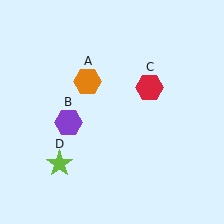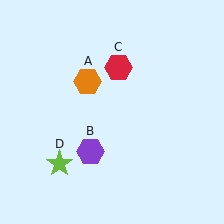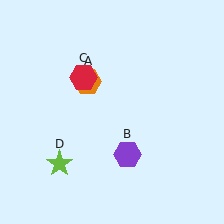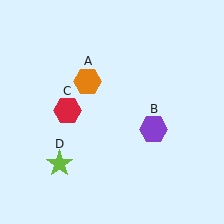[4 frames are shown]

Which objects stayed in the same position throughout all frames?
Orange hexagon (object A) and lime star (object D) remained stationary.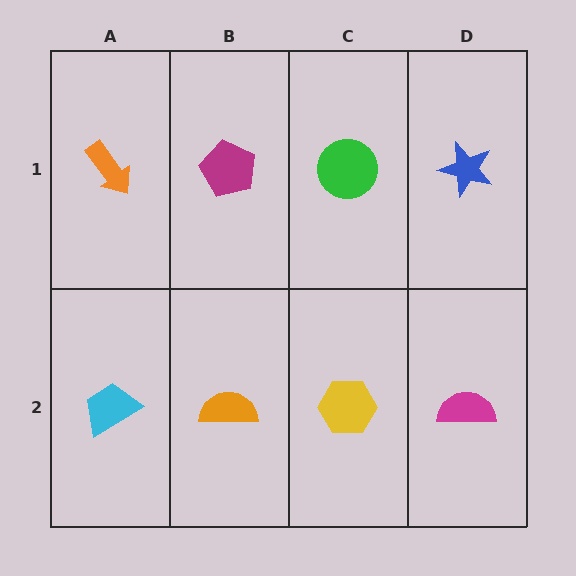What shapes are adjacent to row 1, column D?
A magenta semicircle (row 2, column D), a green circle (row 1, column C).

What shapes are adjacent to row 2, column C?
A green circle (row 1, column C), an orange semicircle (row 2, column B), a magenta semicircle (row 2, column D).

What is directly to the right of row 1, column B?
A green circle.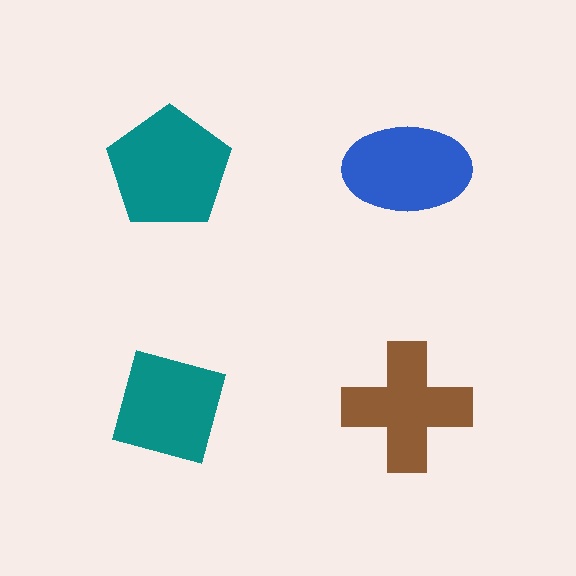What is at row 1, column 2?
A blue ellipse.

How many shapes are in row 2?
2 shapes.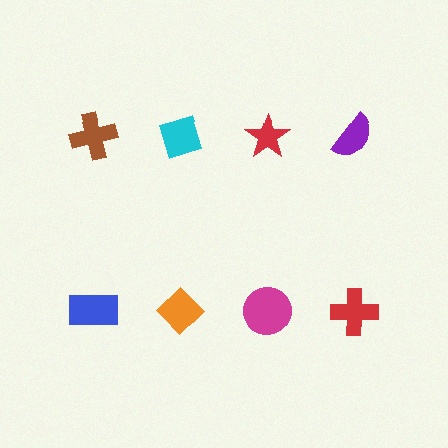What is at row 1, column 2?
A cyan diamond.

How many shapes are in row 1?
4 shapes.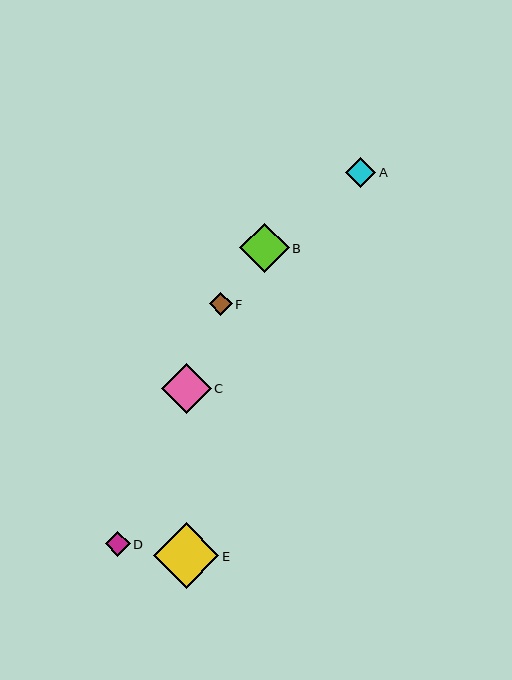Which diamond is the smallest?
Diamond F is the smallest with a size of approximately 23 pixels.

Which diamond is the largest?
Diamond E is the largest with a size of approximately 65 pixels.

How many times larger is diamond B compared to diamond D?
Diamond B is approximately 2.0 times the size of diamond D.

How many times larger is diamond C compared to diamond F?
Diamond C is approximately 2.2 times the size of diamond F.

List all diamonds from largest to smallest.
From largest to smallest: E, C, B, A, D, F.